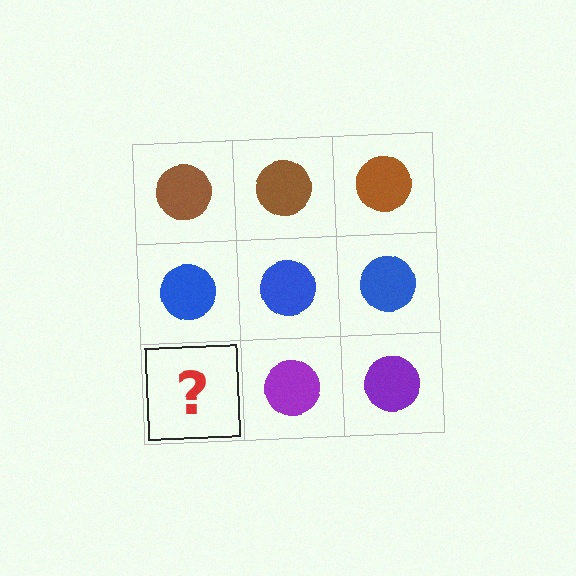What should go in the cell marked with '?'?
The missing cell should contain a purple circle.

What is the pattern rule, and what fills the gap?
The rule is that each row has a consistent color. The gap should be filled with a purple circle.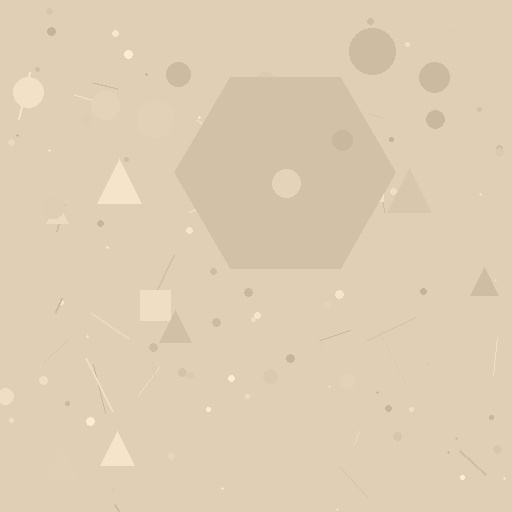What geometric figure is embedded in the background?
A hexagon is embedded in the background.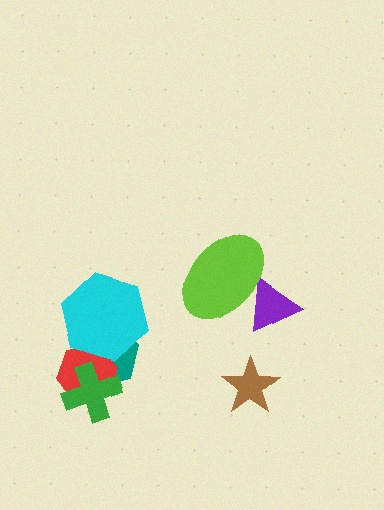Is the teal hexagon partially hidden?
Yes, it is partially covered by another shape.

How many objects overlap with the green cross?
2 objects overlap with the green cross.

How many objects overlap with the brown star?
0 objects overlap with the brown star.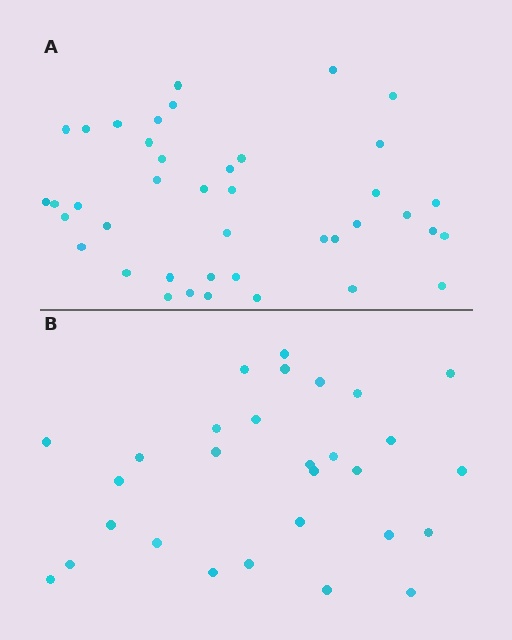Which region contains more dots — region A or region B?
Region A (the top region) has more dots.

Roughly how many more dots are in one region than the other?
Region A has roughly 12 or so more dots than region B.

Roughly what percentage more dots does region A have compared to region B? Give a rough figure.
About 40% more.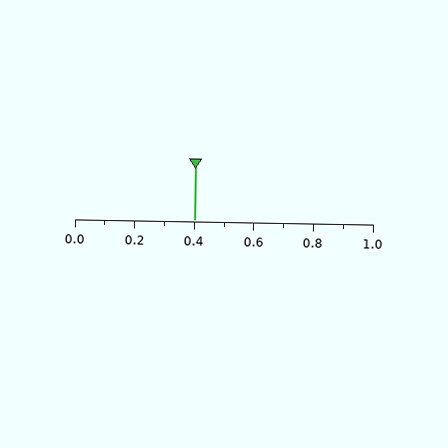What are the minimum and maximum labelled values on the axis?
The axis runs from 0.0 to 1.0.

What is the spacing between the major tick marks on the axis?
The major ticks are spaced 0.2 apart.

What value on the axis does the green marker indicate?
The marker indicates approximately 0.4.